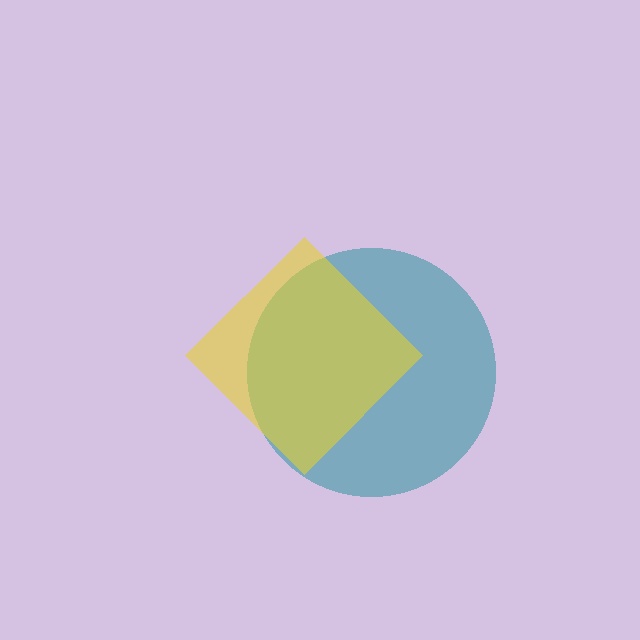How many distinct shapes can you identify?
There are 2 distinct shapes: a teal circle, a yellow diamond.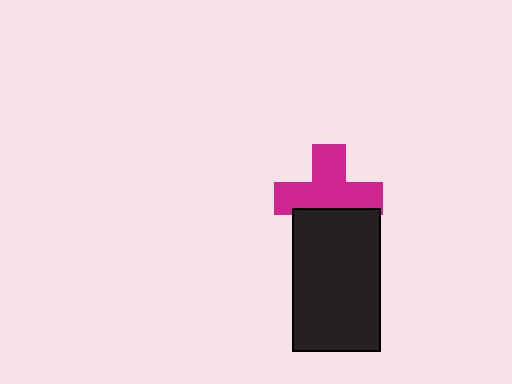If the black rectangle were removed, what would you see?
You would see the complete magenta cross.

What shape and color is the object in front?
The object in front is a black rectangle.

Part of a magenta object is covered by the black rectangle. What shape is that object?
It is a cross.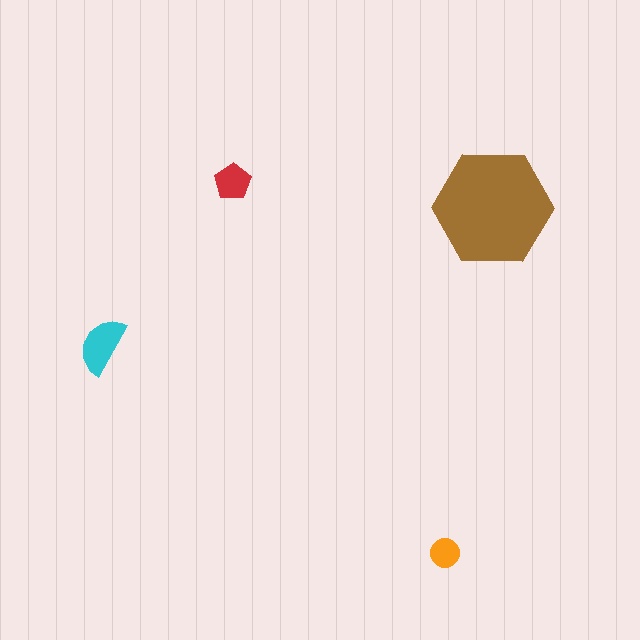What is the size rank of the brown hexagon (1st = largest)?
1st.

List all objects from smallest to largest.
The orange circle, the red pentagon, the cyan semicircle, the brown hexagon.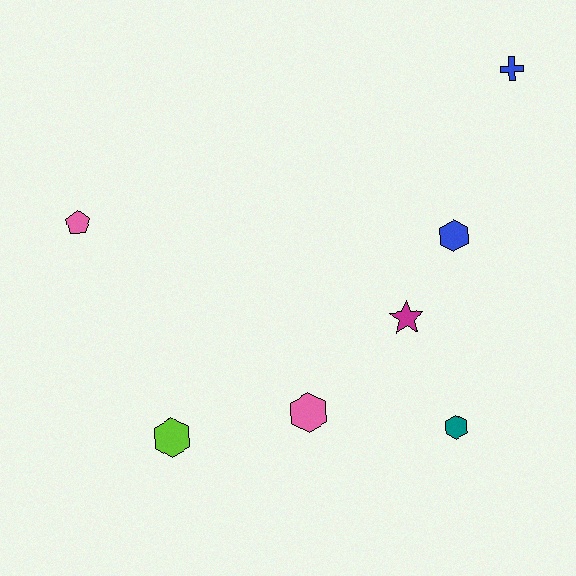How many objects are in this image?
There are 7 objects.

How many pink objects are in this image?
There are 2 pink objects.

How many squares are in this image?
There are no squares.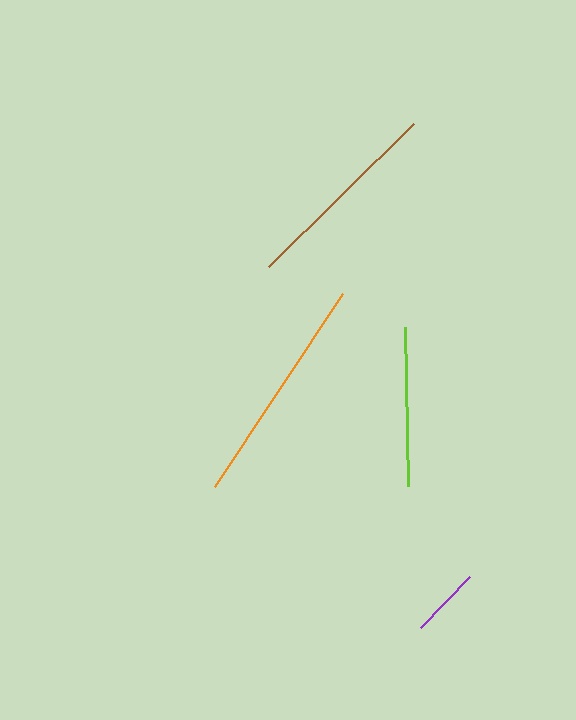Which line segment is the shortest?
The purple line is the shortest at approximately 70 pixels.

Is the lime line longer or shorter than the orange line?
The orange line is longer than the lime line.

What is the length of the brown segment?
The brown segment is approximately 204 pixels long.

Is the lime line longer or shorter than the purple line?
The lime line is longer than the purple line.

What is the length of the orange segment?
The orange segment is approximately 231 pixels long.